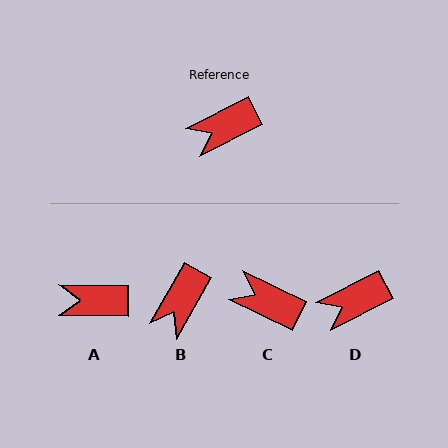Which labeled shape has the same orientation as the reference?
D.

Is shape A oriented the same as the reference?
No, it is off by about 28 degrees.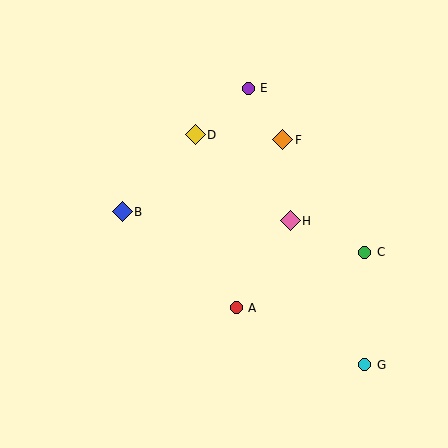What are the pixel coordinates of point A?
Point A is at (236, 308).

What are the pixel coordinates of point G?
Point G is at (365, 365).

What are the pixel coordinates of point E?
Point E is at (248, 88).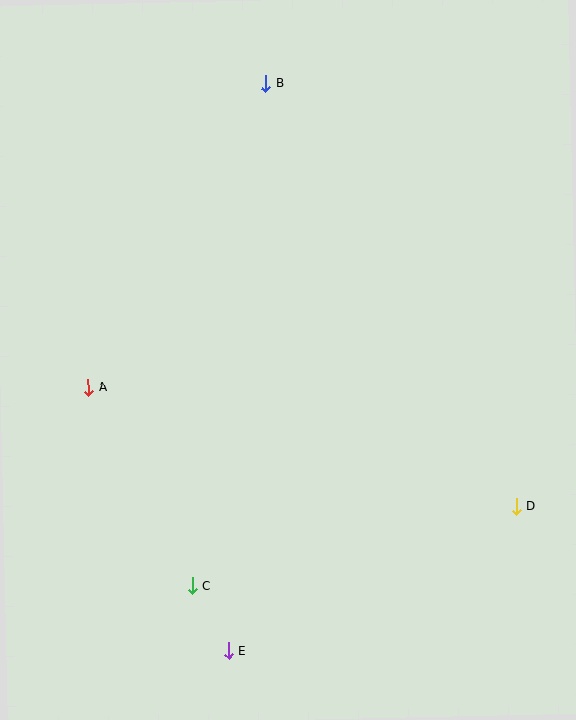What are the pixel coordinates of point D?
Point D is at (516, 506).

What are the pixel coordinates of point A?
Point A is at (88, 388).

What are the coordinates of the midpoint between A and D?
The midpoint between A and D is at (302, 447).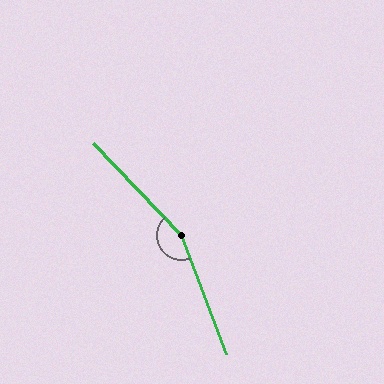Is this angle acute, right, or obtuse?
It is obtuse.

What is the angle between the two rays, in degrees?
Approximately 157 degrees.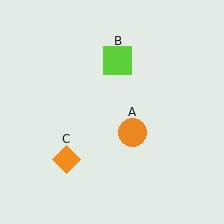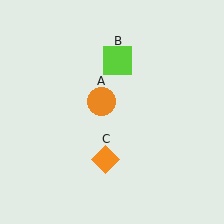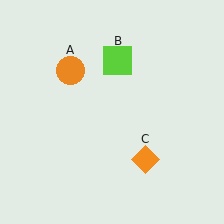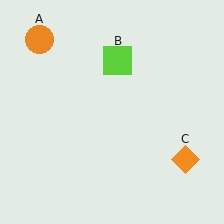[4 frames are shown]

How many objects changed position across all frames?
2 objects changed position: orange circle (object A), orange diamond (object C).